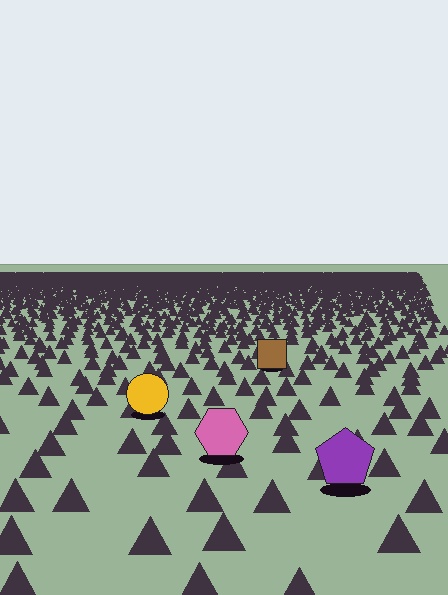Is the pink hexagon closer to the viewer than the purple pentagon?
No. The purple pentagon is closer — you can tell from the texture gradient: the ground texture is coarser near it.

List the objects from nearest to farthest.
From nearest to farthest: the purple pentagon, the pink hexagon, the yellow circle, the brown square.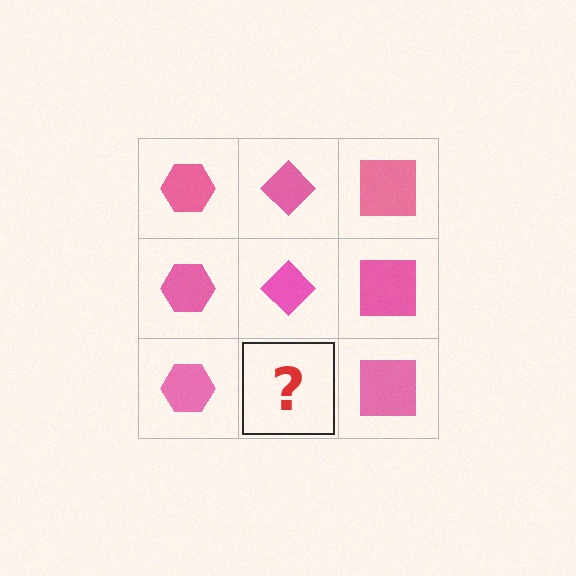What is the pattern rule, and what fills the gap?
The rule is that each column has a consistent shape. The gap should be filled with a pink diamond.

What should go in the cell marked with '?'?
The missing cell should contain a pink diamond.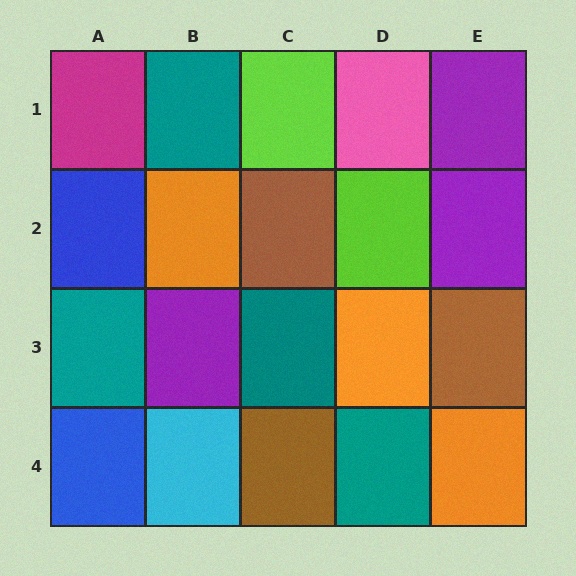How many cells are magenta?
1 cell is magenta.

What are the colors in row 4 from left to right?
Blue, cyan, brown, teal, orange.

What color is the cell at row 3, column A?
Teal.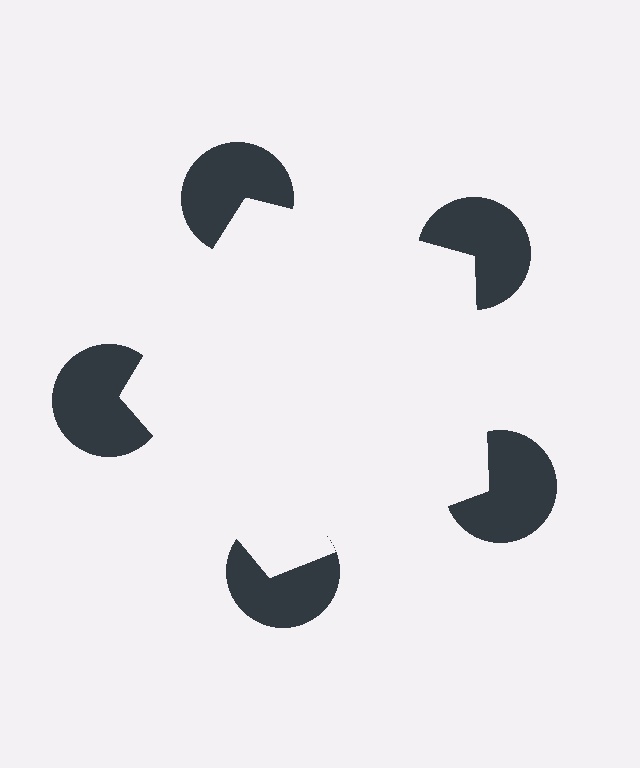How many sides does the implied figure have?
5 sides.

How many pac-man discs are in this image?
There are 5 — one at each vertex of the illusory pentagon.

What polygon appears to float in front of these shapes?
An illusory pentagon — its edges are inferred from the aligned wedge cuts in the pac-man discs, not physically drawn.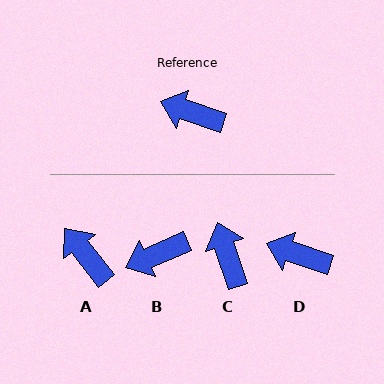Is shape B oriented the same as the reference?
No, it is off by about 42 degrees.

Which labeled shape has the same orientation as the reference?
D.